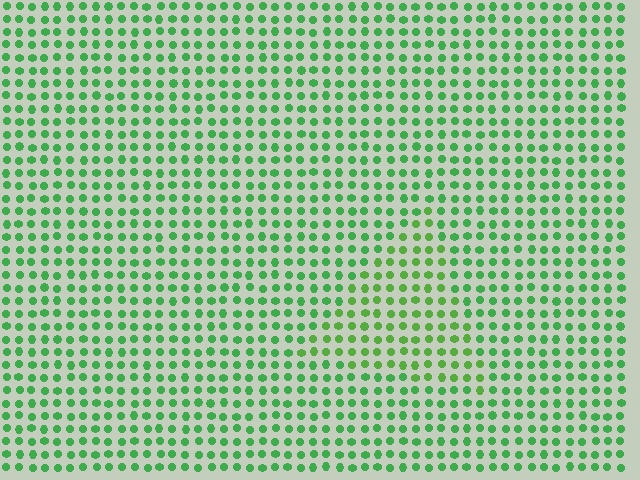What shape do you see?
I see a triangle.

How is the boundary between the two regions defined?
The boundary is defined purely by a slight shift in hue (about 21 degrees). Spacing, size, and orientation are identical on both sides.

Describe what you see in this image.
The image is filled with small green elements in a uniform arrangement. A triangle-shaped region is visible where the elements are tinted to a slightly different hue, forming a subtle color boundary.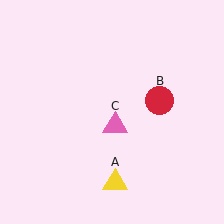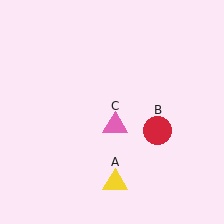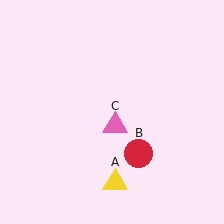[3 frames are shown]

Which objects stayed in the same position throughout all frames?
Yellow triangle (object A) and pink triangle (object C) remained stationary.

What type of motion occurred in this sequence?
The red circle (object B) rotated clockwise around the center of the scene.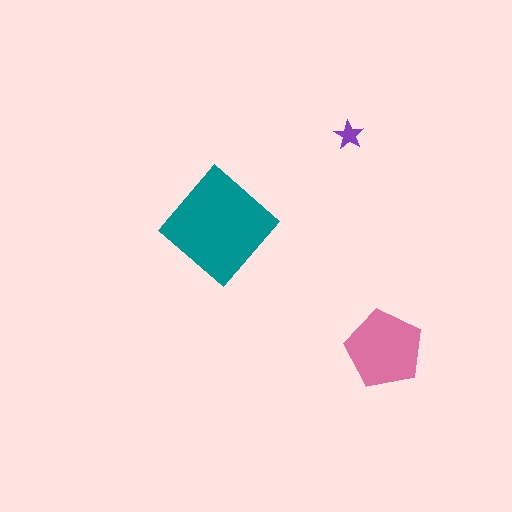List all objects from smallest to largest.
The purple star, the pink pentagon, the teal diamond.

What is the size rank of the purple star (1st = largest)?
3rd.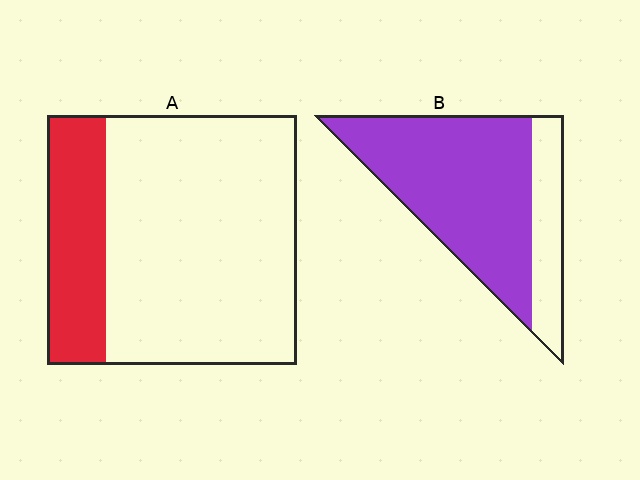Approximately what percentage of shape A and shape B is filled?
A is approximately 25% and B is approximately 75%.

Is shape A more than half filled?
No.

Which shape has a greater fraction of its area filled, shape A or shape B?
Shape B.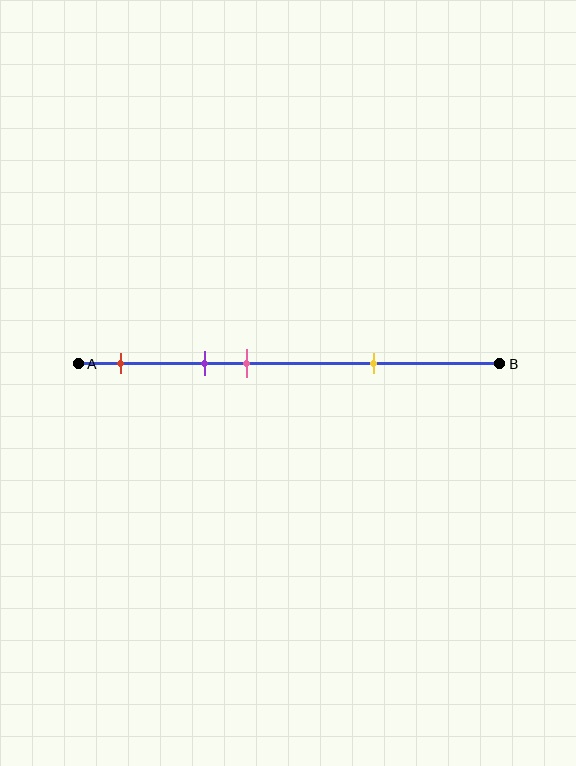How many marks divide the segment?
There are 4 marks dividing the segment.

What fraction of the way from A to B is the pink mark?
The pink mark is approximately 40% (0.4) of the way from A to B.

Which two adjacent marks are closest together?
The purple and pink marks are the closest adjacent pair.